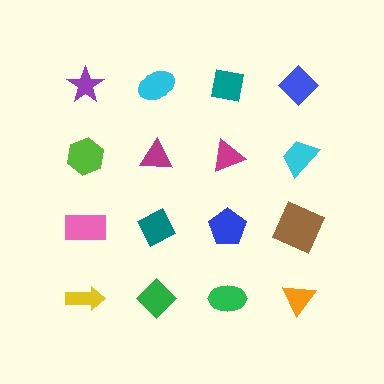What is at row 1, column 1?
A purple star.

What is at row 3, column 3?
A blue pentagon.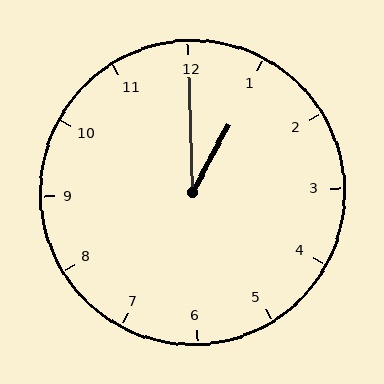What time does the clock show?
1:00.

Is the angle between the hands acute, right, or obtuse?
It is acute.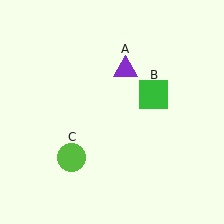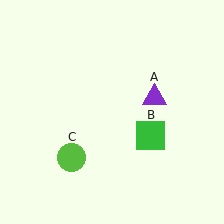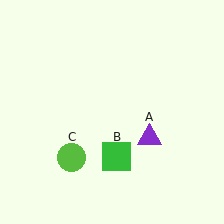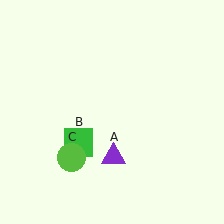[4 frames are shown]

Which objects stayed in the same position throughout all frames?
Lime circle (object C) remained stationary.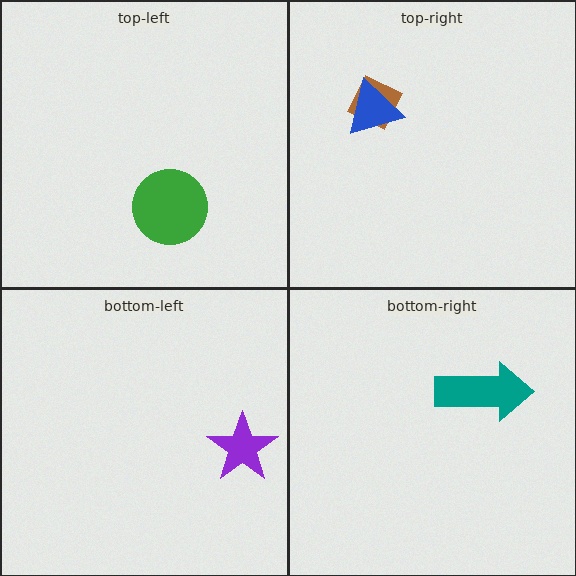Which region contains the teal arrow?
The bottom-right region.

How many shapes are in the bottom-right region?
1.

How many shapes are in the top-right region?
2.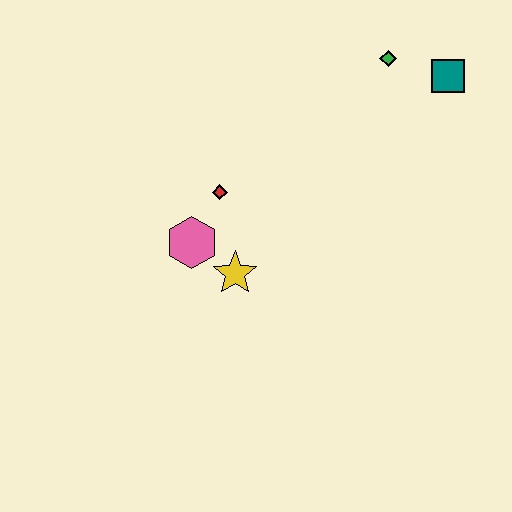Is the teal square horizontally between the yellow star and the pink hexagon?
No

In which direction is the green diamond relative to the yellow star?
The green diamond is above the yellow star.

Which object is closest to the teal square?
The green diamond is closest to the teal square.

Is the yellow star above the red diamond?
No